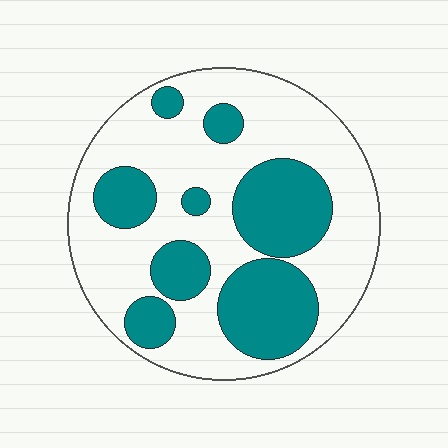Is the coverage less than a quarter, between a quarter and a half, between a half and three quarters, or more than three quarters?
Between a quarter and a half.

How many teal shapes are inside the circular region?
8.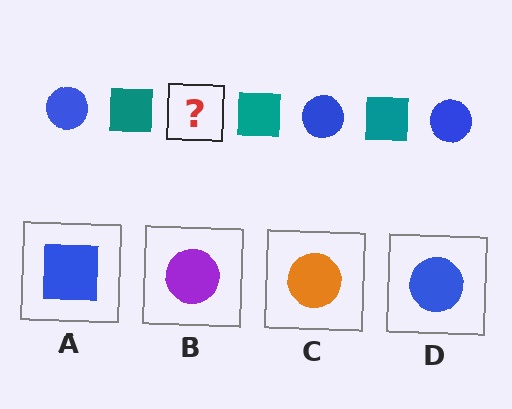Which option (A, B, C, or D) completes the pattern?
D.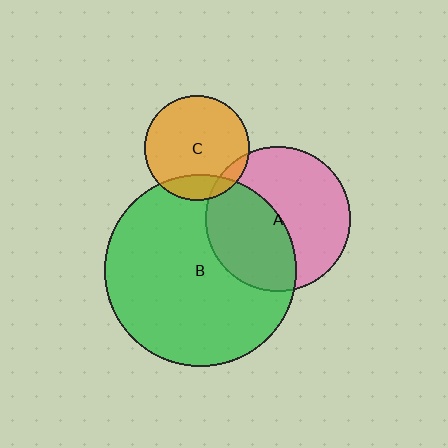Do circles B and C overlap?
Yes.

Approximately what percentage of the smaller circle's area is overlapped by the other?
Approximately 15%.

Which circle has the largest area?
Circle B (green).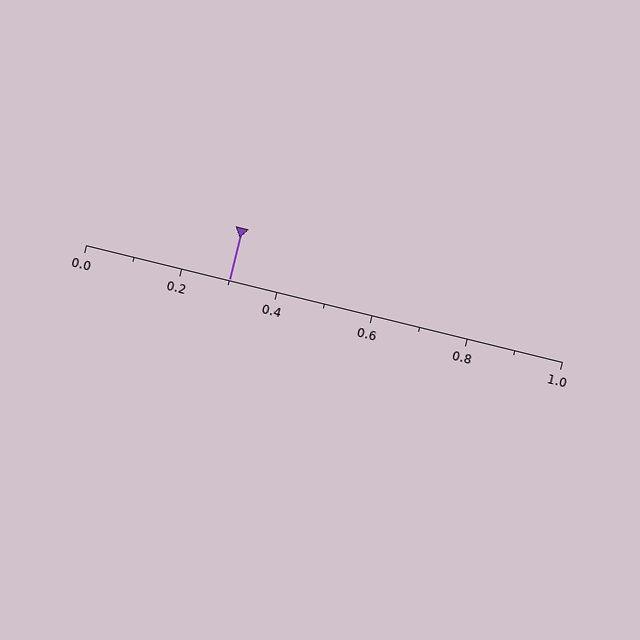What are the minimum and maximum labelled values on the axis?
The axis runs from 0.0 to 1.0.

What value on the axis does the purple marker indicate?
The marker indicates approximately 0.3.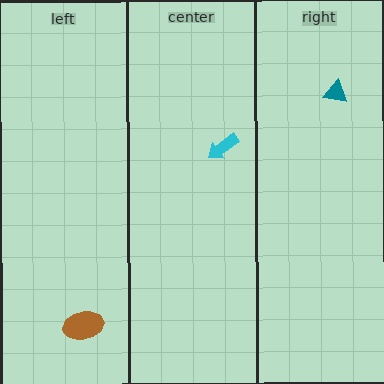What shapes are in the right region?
The teal triangle.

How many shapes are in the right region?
1.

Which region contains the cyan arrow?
The center region.